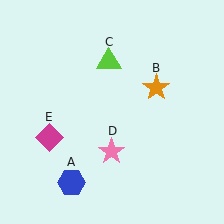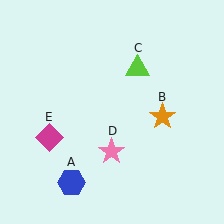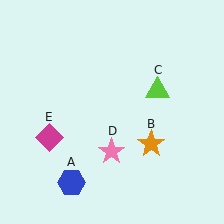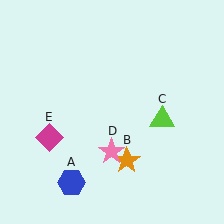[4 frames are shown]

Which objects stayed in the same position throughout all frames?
Blue hexagon (object A) and pink star (object D) and magenta diamond (object E) remained stationary.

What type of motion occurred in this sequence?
The orange star (object B), lime triangle (object C) rotated clockwise around the center of the scene.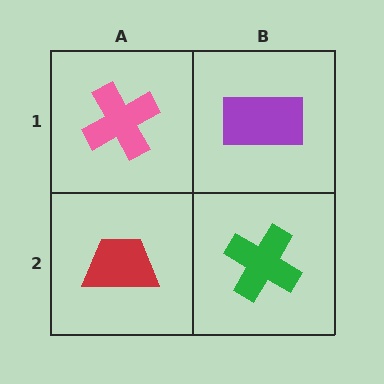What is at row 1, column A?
A pink cross.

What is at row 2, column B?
A green cross.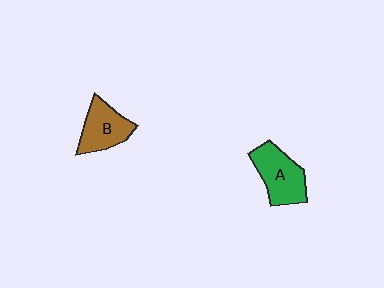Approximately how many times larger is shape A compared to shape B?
Approximately 1.2 times.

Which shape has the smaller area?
Shape B (brown).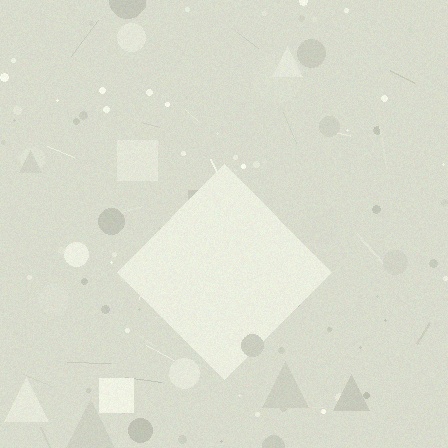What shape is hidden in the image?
A diamond is hidden in the image.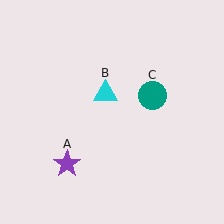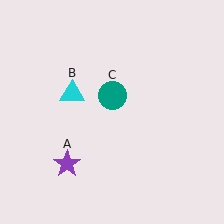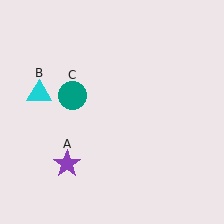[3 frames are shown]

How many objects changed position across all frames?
2 objects changed position: cyan triangle (object B), teal circle (object C).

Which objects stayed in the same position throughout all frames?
Purple star (object A) remained stationary.